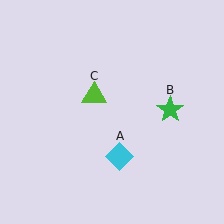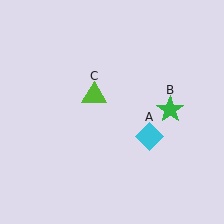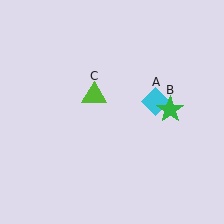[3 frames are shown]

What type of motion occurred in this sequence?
The cyan diamond (object A) rotated counterclockwise around the center of the scene.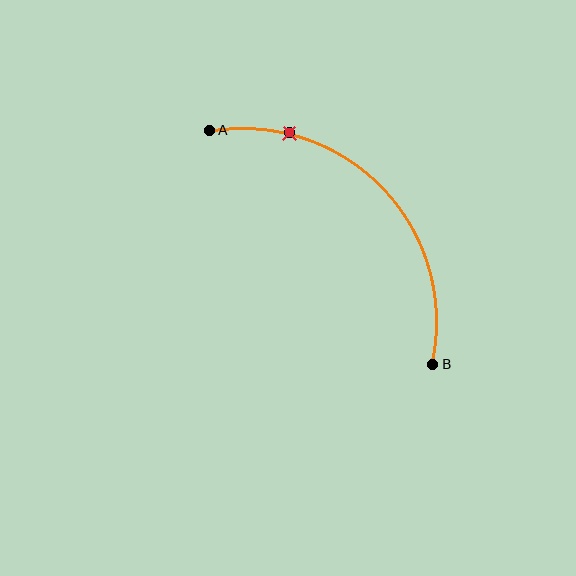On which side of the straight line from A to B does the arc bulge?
The arc bulges above and to the right of the straight line connecting A and B.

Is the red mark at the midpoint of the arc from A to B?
No. The red mark lies on the arc but is closer to endpoint A. The arc midpoint would be at the point on the curve equidistant along the arc from both A and B.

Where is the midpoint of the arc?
The arc midpoint is the point on the curve farthest from the straight line joining A and B. It sits above and to the right of that line.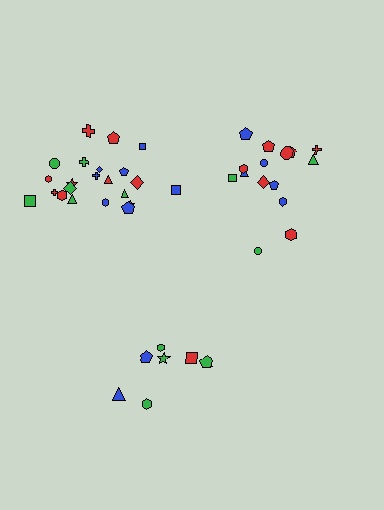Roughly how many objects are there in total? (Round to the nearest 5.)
Roughly 45 objects in total.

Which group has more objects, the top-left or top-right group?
The top-left group.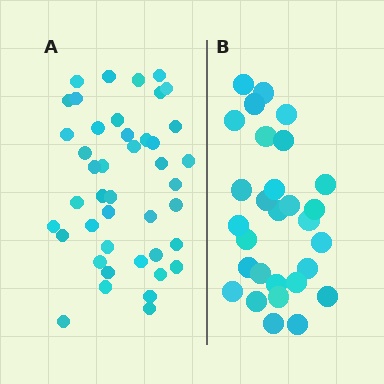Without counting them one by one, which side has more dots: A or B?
Region A (the left region) has more dots.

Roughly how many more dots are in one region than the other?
Region A has approximately 15 more dots than region B.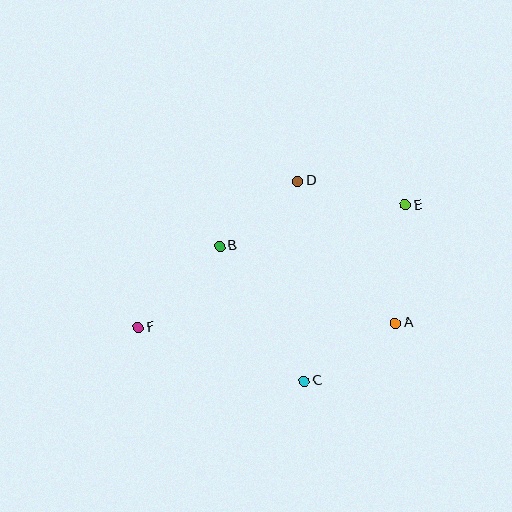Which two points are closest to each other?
Points B and D are closest to each other.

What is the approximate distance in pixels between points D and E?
The distance between D and E is approximately 110 pixels.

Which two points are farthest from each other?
Points E and F are farthest from each other.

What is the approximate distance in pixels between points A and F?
The distance between A and F is approximately 258 pixels.